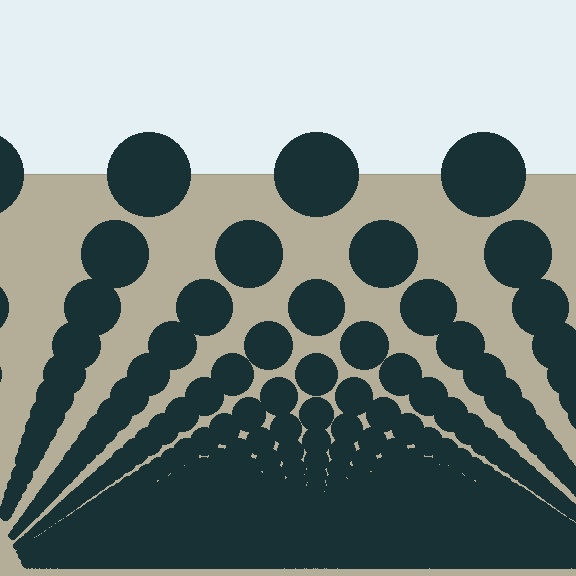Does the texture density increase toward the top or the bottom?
Density increases toward the bottom.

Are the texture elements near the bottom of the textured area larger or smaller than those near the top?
Smaller. The gradient is inverted — elements near the bottom are smaller and denser.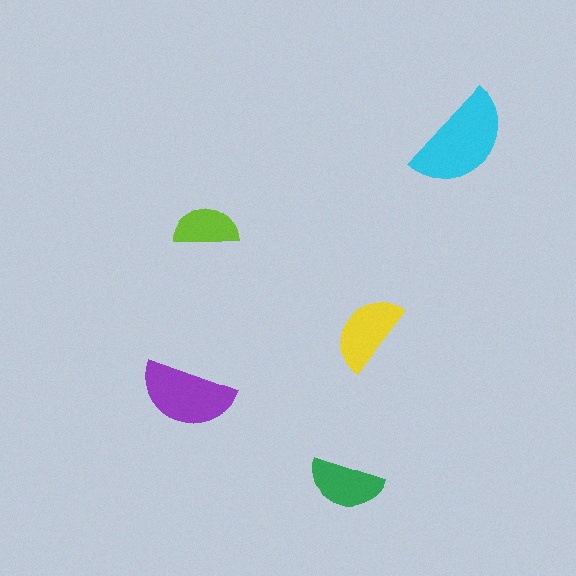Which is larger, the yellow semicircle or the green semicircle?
The yellow one.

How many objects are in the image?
There are 5 objects in the image.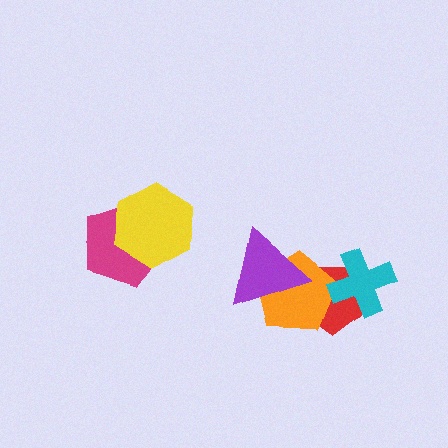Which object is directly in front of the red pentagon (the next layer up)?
The orange pentagon is directly in front of the red pentagon.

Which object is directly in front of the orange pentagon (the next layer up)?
The purple triangle is directly in front of the orange pentagon.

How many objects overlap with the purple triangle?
2 objects overlap with the purple triangle.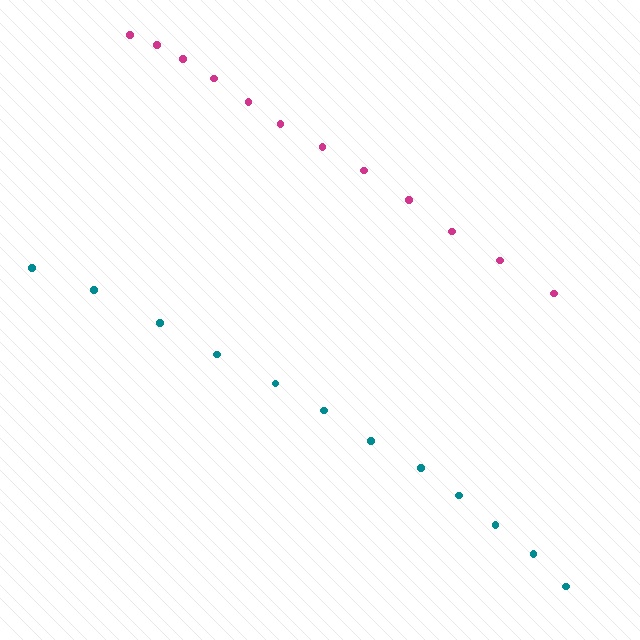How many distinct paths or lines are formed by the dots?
There are 2 distinct paths.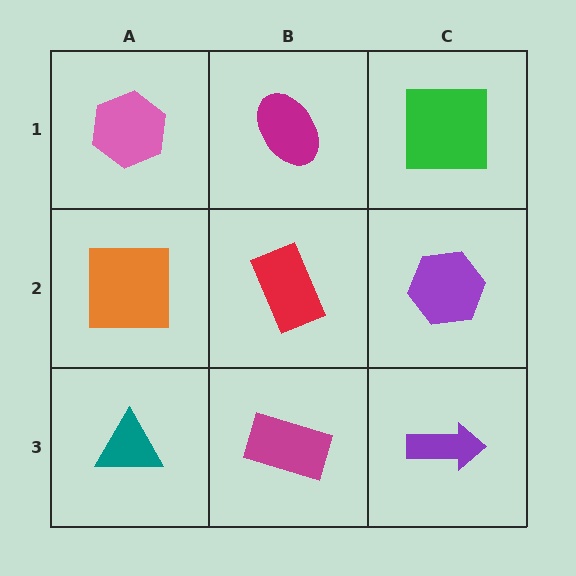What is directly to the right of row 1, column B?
A green square.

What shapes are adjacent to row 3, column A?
An orange square (row 2, column A), a magenta rectangle (row 3, column B).